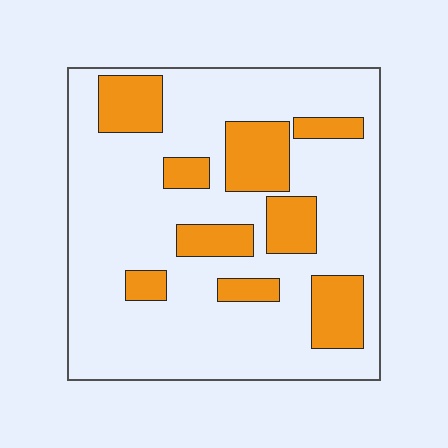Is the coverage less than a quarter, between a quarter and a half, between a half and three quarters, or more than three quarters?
Less than a quarter.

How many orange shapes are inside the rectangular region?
9.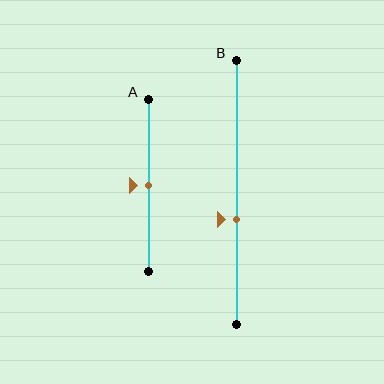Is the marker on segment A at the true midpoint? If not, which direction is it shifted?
Yes, the marker on segment A is at the true midpoint.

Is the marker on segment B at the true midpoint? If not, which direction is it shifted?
No, the marker on segment B is shifted downward by about 10% of the segment length.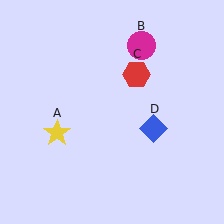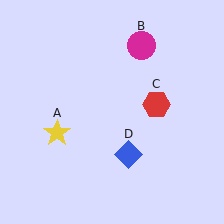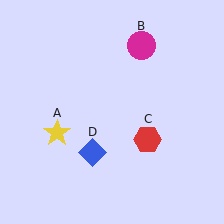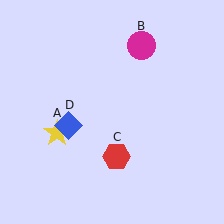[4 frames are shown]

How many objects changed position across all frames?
2 objects changed position: red hexagon (object C), blue diamond (object D).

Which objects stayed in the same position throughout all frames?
Yellow star (object A) and magenta circle (object B) remained stationary.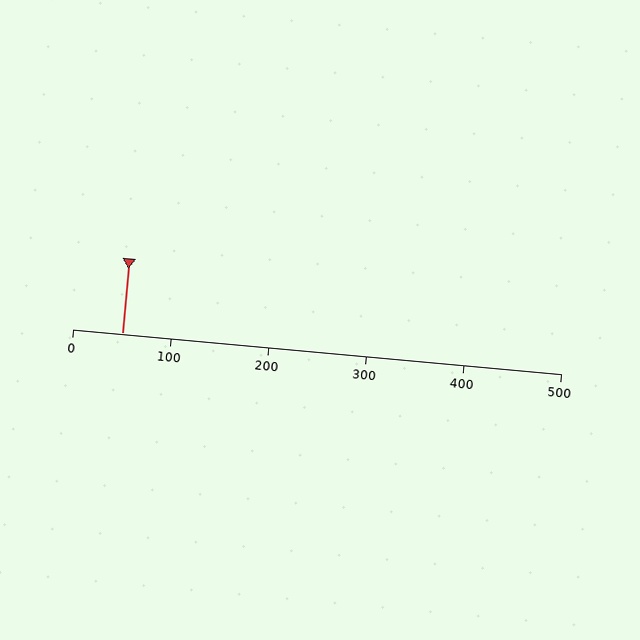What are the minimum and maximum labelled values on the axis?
The axis runs from 0 to 500.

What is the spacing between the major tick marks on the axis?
The major ticks are spaced 100 apart.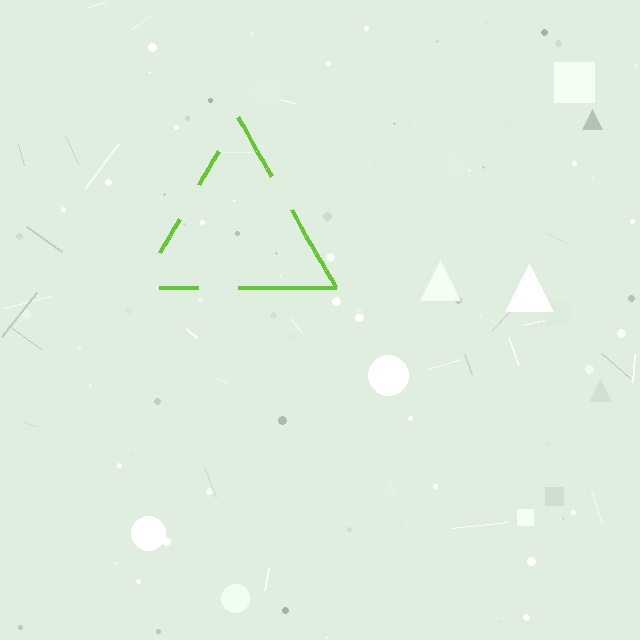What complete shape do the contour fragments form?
The contour fragments form a triangle.